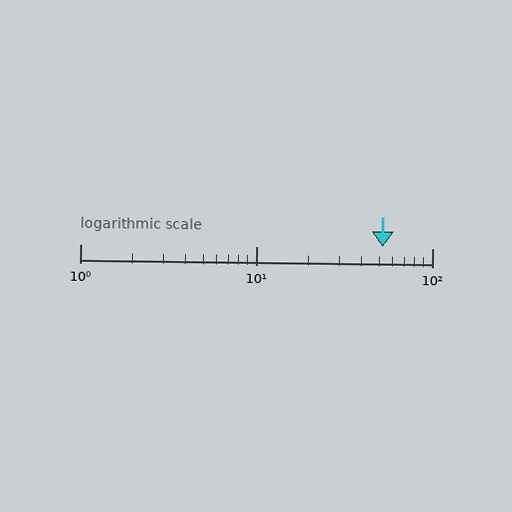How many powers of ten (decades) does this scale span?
The scale spans 2 decades, from 1 to 100.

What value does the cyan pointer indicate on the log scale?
The pointer indicates approximately 52.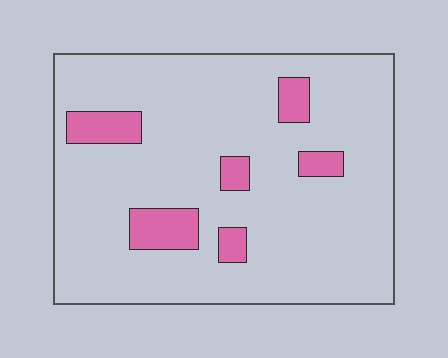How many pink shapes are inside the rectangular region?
6.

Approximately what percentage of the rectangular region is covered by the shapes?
Approximately 10%.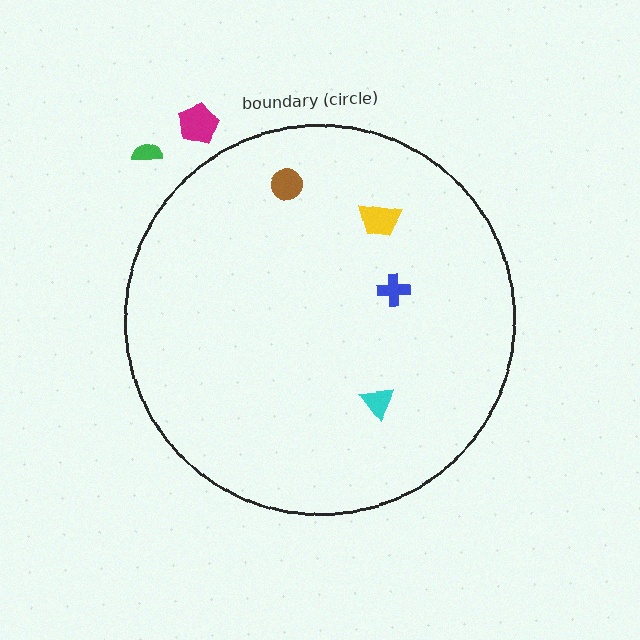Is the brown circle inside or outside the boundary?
Inside.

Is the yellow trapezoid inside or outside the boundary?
Inside.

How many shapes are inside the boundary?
4 inside, 2 outside.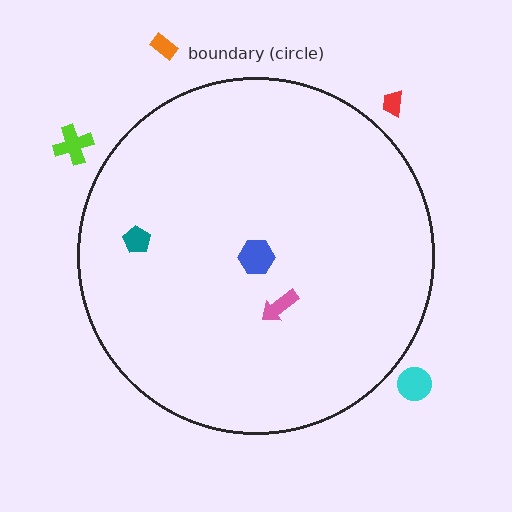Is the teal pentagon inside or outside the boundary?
Inside.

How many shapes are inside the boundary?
3 inside, 4 outside.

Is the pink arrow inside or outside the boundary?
Inside.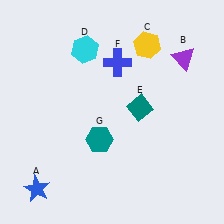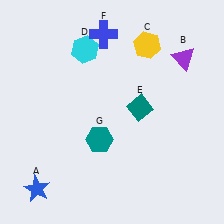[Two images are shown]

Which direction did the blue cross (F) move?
The blue cross (F) moved up.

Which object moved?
The blue cross (F) moved up.